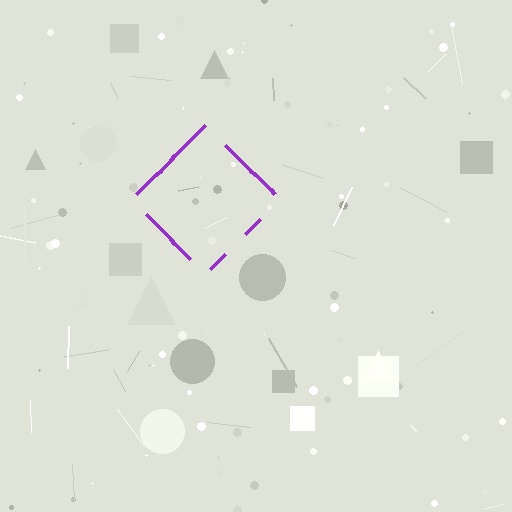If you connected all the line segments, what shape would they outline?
They would outline a diamond.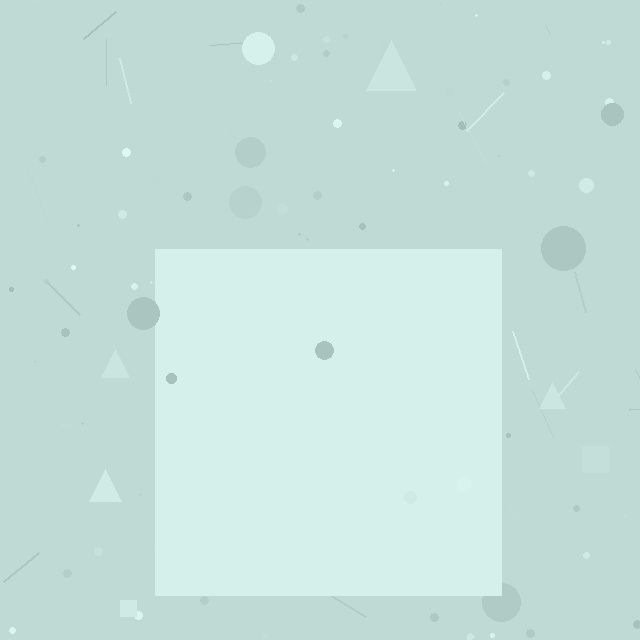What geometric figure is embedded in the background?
A square is embedded in the background.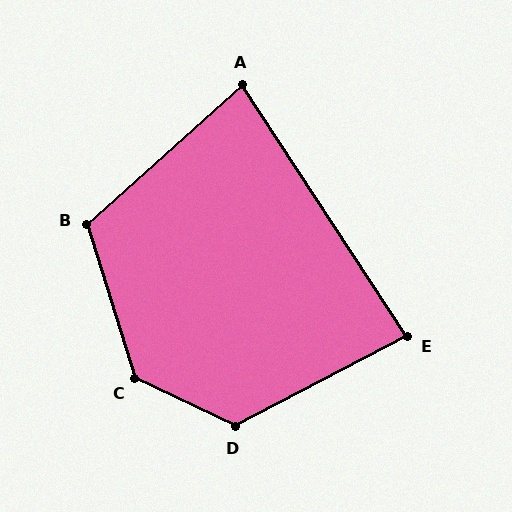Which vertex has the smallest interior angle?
A, at approximately 81 degrees.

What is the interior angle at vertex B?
Approximately 115 degrees (obtuse).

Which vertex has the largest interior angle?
C, at approximately 133 degrees.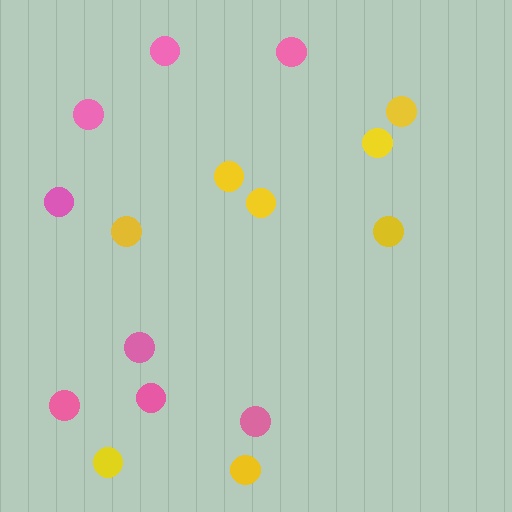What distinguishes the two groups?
There are 2 groups: one group of yellow circles (8) and one group of pink circles (8).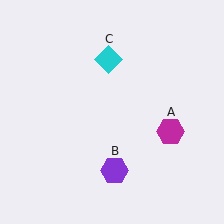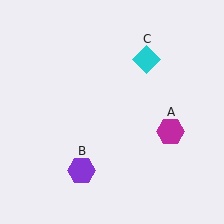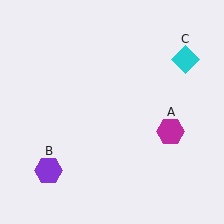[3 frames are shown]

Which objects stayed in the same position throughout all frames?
Magenta hexagon (object A) remained stationary.